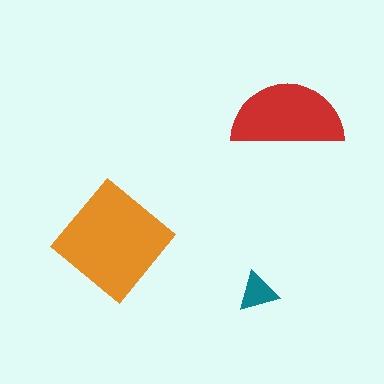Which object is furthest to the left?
The orange diamond is leftmost.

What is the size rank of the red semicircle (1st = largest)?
2nd.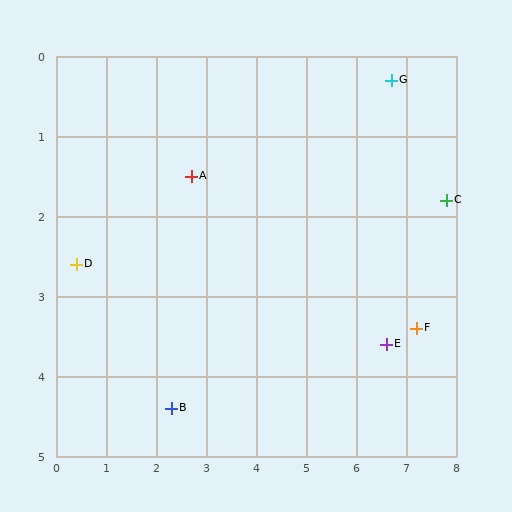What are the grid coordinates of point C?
Point C is at approximately (7.8, 1.8).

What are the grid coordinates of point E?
Point E is at approximately (6.6, 3.6).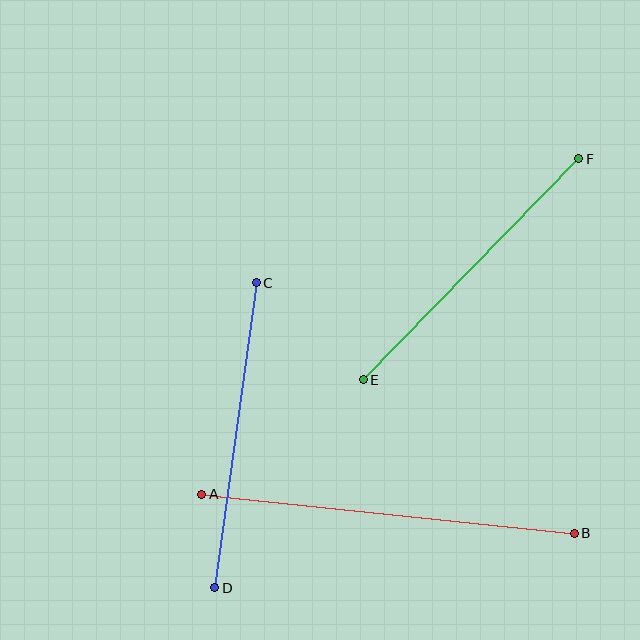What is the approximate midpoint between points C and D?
The midpoint is at approximately (236, 435) pixels.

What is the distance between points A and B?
The distance is approximately 374 pixels.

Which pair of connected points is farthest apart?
Points A and B are farthest apart.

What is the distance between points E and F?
The distance is approximately 308 pixels.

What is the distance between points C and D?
The distance is approximately 307 pixels.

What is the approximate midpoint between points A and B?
The midpoint is at approximately (388, 514) pixels.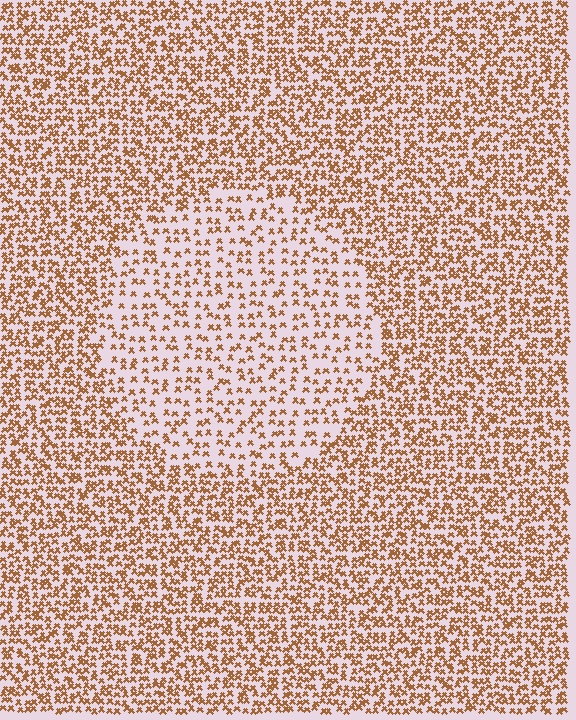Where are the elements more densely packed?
The elements are more densely packed outside the circle boundary.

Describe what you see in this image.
The image contains small brown elements arranged at two different densities. A circle-shaped region is visible where the elements are less densely packed than the surrounding area.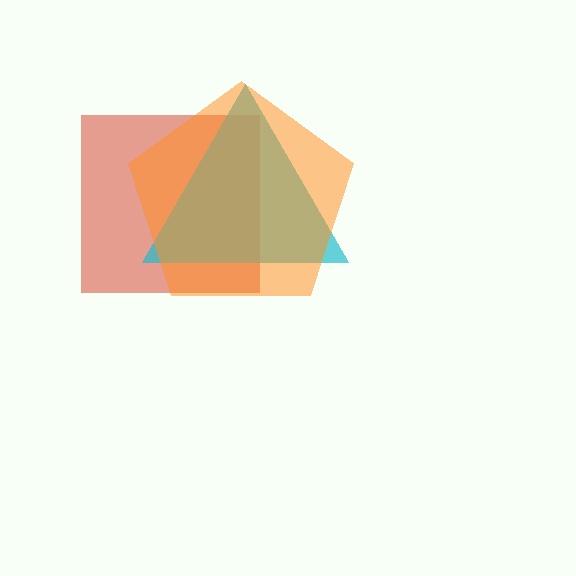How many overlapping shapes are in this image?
There are 3 overlapping shapes in the image.